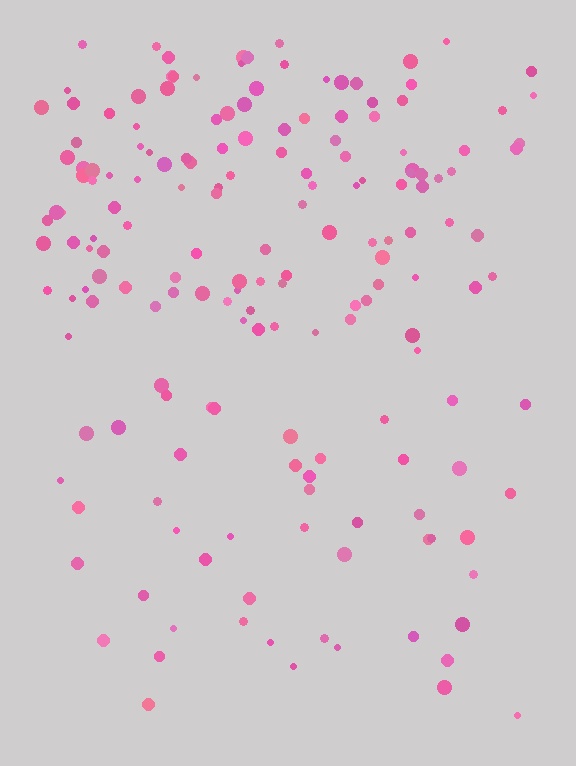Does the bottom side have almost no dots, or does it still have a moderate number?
Still a moderate number, just noticeably fewer than the top.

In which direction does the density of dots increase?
From bottom to top, with the top side densest.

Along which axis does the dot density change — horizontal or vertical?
Vertical.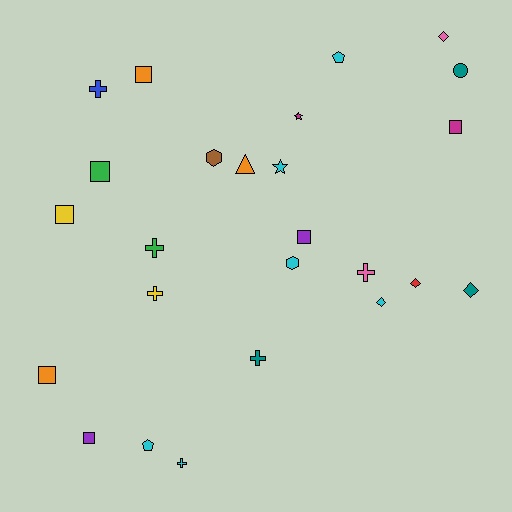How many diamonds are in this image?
There are 4 diamonds.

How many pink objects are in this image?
There are 2 pink objects.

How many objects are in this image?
There are 25 objects.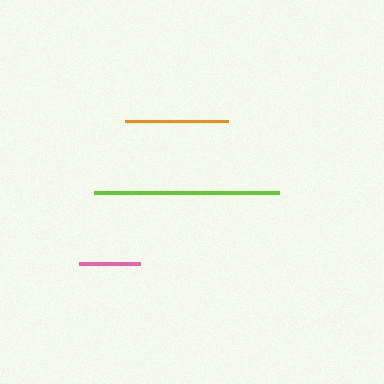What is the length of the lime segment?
The lime segment is approximately 185 pixels long.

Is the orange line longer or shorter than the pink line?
The orange line is longer than the pink line.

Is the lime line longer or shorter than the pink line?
The lime line is longer than the pink line.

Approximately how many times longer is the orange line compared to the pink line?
The orange line is approximately 1.7 times the length of the pink line.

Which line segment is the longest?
The lime line is the longest at approximately 185 pixels.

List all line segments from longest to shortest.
From longest to shortest: lime, orange, pink.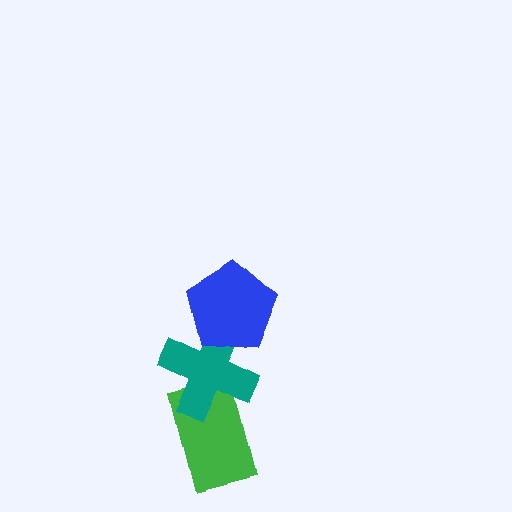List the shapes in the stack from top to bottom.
From top to bottom: the blue pentagon, the teal cross, the green rectangle.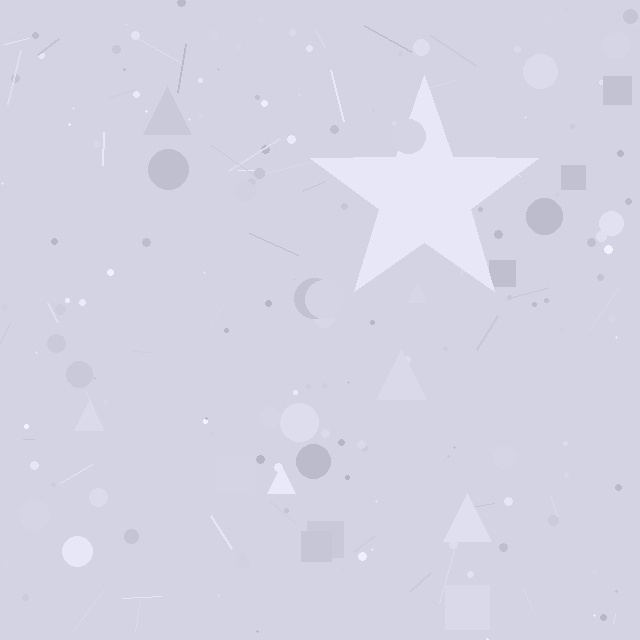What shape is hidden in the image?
A star is hidden in the image.